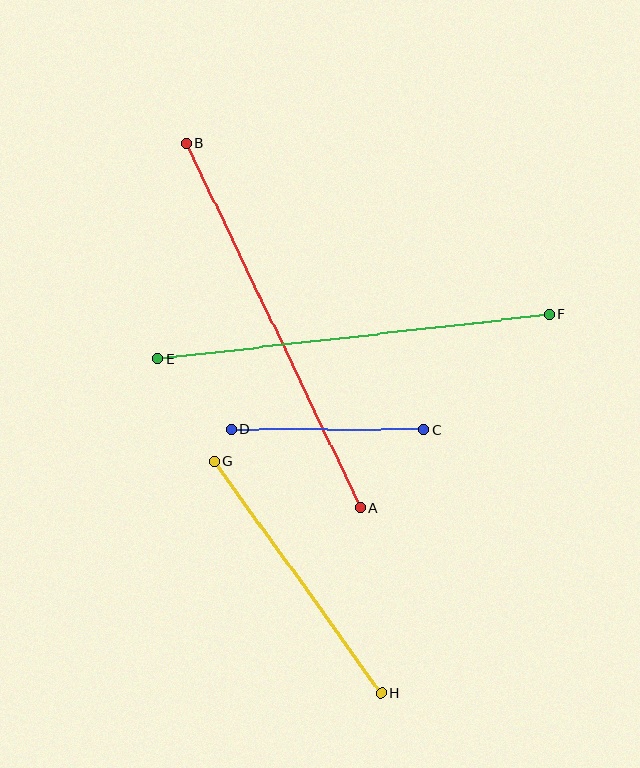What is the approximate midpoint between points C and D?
The midpoint is at approximately (328, 429) pixels.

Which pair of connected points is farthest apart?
Points A and B are farthest apart.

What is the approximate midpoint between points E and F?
The midpoint is at approximately (354, 336) pixels.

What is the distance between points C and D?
The distance is approximately 192 pixels.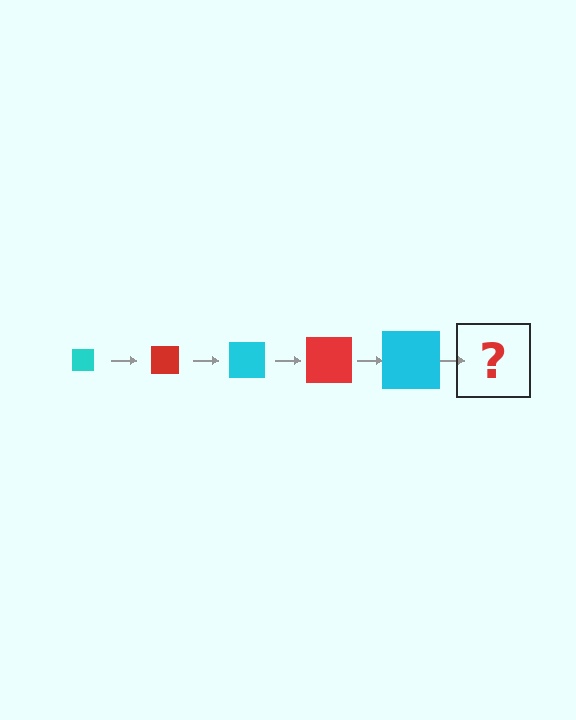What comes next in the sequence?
The next element should be a red square, larger than the previous one.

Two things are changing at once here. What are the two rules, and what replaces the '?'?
The two rules are that the square grows larger each step and the color cycles through cyan and red. The '?' should be a red square, larger than the previous one.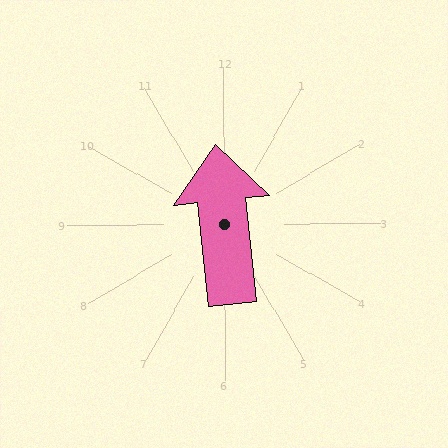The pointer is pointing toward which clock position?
Roughly 12 o'clock.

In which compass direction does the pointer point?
North.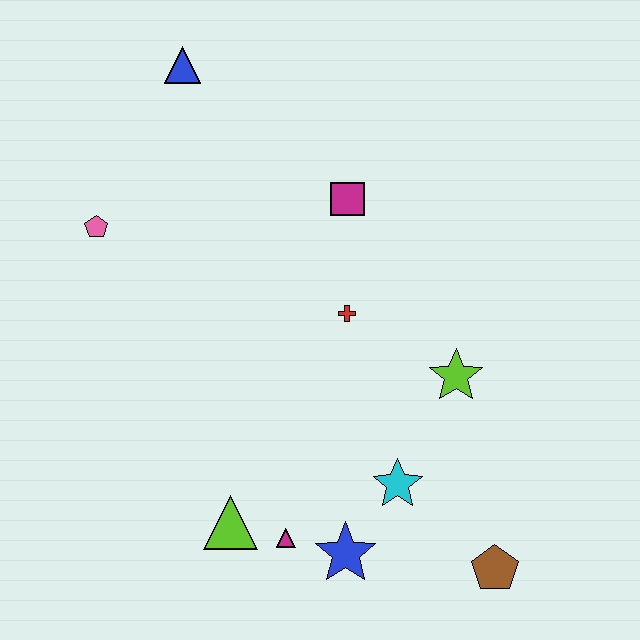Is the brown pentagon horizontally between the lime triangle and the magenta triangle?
No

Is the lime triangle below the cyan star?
Yes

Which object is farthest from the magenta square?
The brown pentagon is farthest from the magenta square.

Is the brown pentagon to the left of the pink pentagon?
No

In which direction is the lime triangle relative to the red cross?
The lime triangle is below the red cross.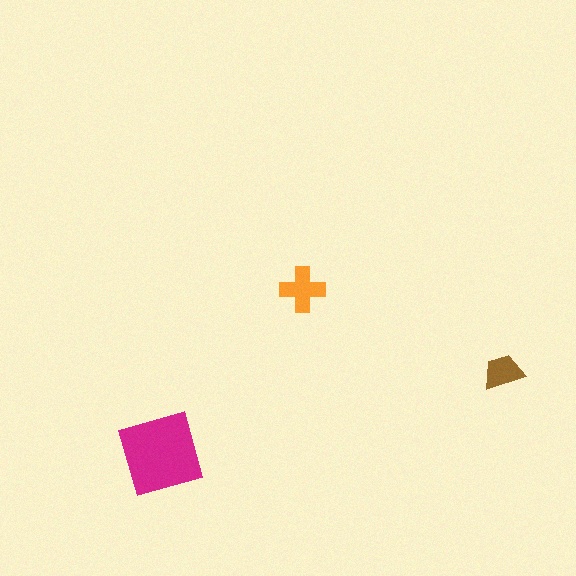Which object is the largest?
The magenta square.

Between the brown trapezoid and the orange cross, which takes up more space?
The orange cross.